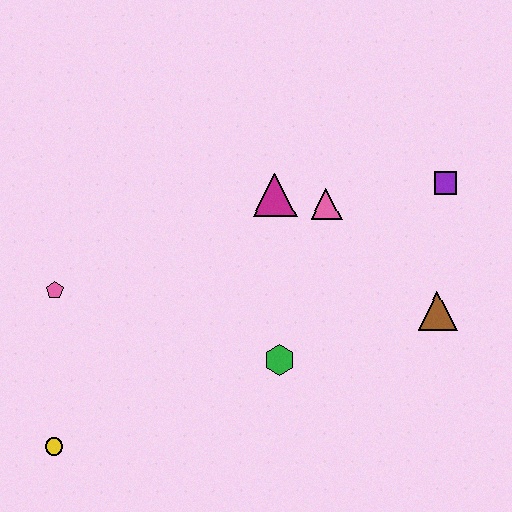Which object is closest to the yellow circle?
The pink pentagon is closest to the yellow circle.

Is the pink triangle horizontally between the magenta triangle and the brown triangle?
Yes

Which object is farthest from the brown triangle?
The yellow circle is farthest from the brown triangle.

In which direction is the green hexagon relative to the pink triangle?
The green hexagon is below the pink triangle.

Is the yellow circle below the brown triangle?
Yes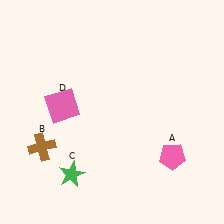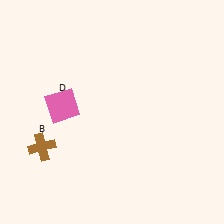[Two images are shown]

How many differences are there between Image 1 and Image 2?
There are 2 differences between the two images.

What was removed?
The pink pentagon (A), the green star (C) were removed in Image 2.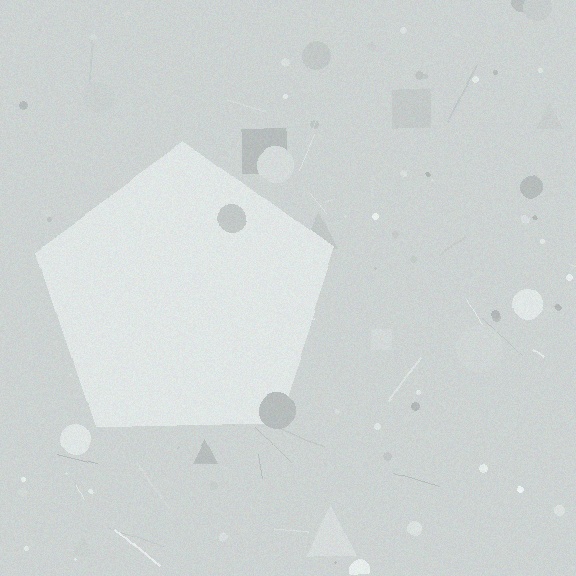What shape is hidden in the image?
A pentagon is hidden in the image.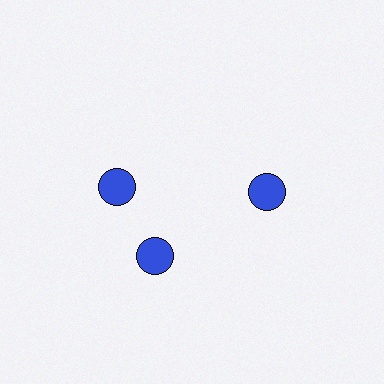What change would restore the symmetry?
The symmetry would be restored by rotating it back into even spacing with its neighbors so that all 3 circles sit at equal angles and equal distance from the center.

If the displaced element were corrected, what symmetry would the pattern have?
It would have 3-fold rotational symmetry — the pattern would map onto itself every 120 degrees.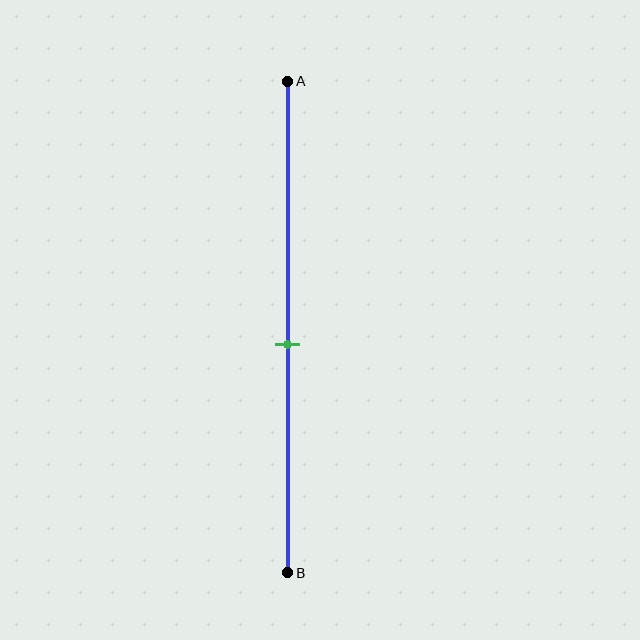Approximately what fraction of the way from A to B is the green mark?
The green mark is approximately 55% of the way from A to B.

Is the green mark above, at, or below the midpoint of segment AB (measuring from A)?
The green mark is below the midpoint of segment AB.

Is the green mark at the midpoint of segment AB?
No, the mark is at about 55% from A, not at the 50% midpoint.